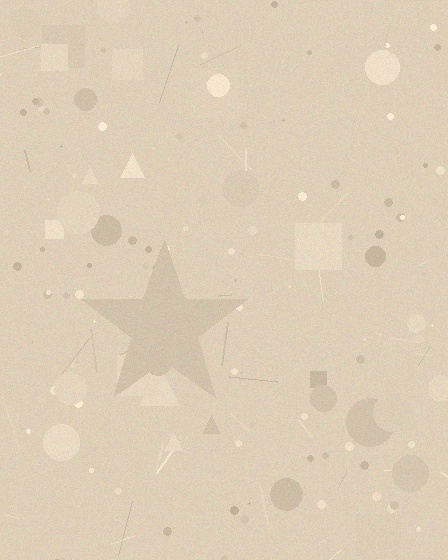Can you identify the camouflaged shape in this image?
The camouflaged shape is a star.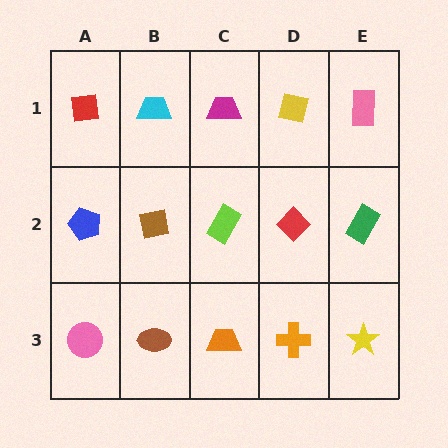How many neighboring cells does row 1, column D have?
3.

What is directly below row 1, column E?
A green rectangle.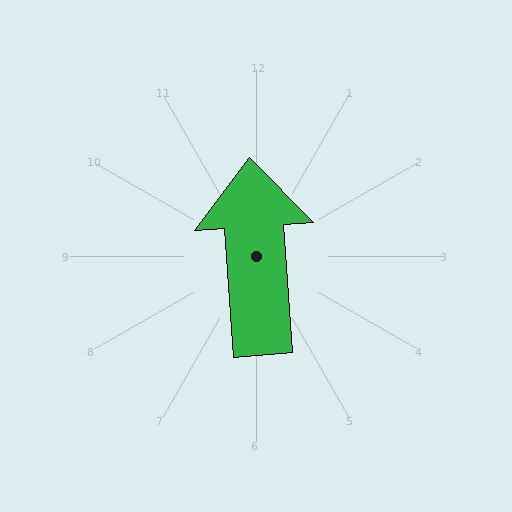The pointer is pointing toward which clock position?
Roughly 12 o'clock.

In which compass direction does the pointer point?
North.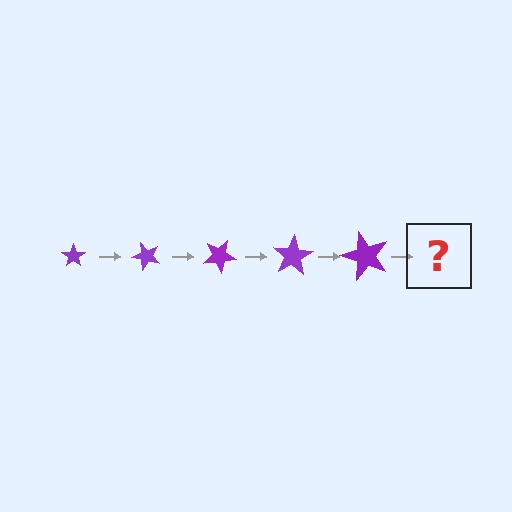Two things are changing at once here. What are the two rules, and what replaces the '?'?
The two rules are that the star grows larger each step and it rotates 50 degrees each step. The '?' should be a star, larger than the previous one and rotated 250 degrees from the start.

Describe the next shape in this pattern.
It should be a star, larger than the previous one and rotated 250 degrees from the start.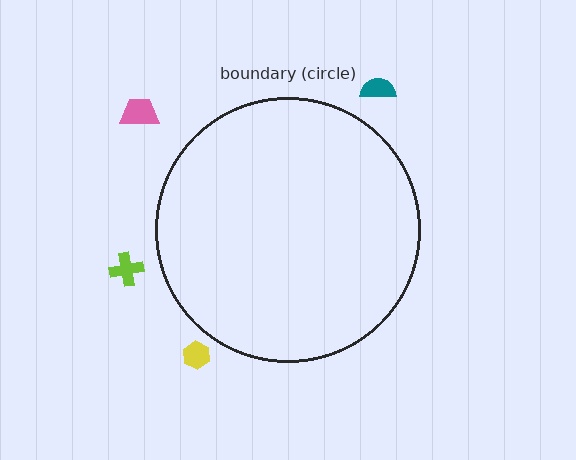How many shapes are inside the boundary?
0 inside, 4 outside.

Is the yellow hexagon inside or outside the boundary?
Outside.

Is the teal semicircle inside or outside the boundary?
Outside.